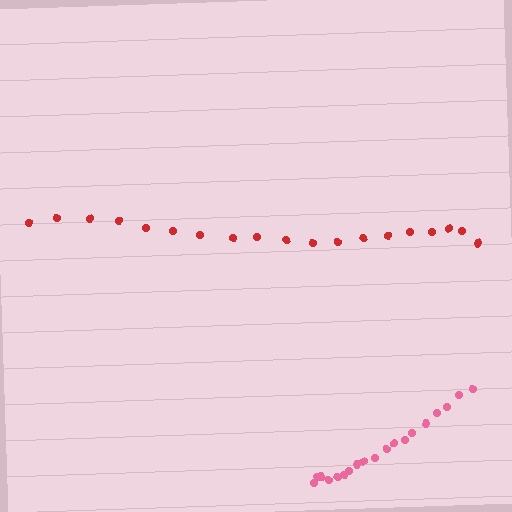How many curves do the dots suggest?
There are 2 distinct paths.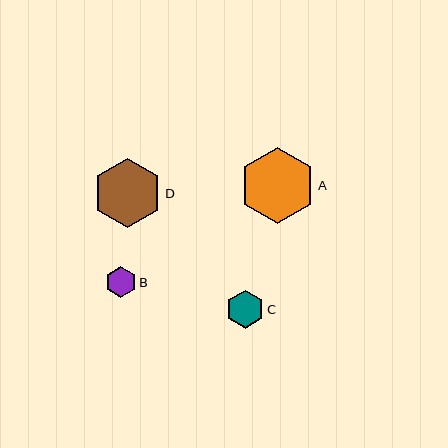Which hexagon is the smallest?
Hexagon B is the smallest with a size of approximately 31 pixels.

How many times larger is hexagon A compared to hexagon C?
Hexagon A is approximately 2.0 times the size of hexagon C.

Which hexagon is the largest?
Hexagon A is the largest with a size of approximately 76 pixels.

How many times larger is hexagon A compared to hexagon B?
Hexagon A is approximately 2.5 times the size of hexagon B.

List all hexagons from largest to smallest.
From largest to smallest: A, D, C, B.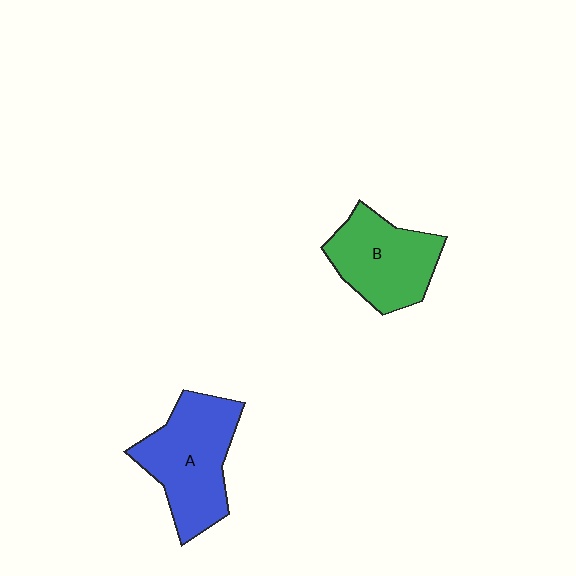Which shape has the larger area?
Shape A (blue).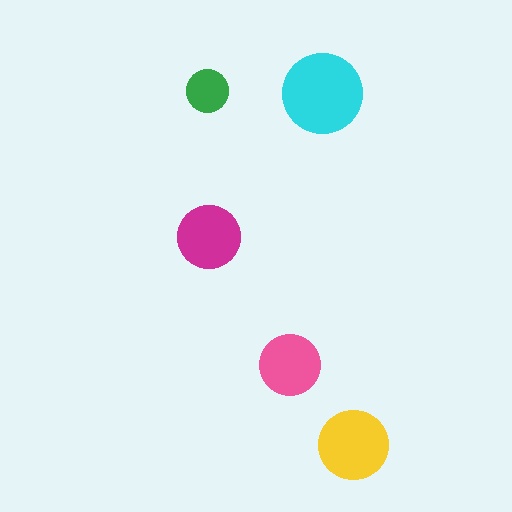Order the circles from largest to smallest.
the cyan one, the yellow one, the magenta one, the pink one, the green one.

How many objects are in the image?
There are 5 objects in the image.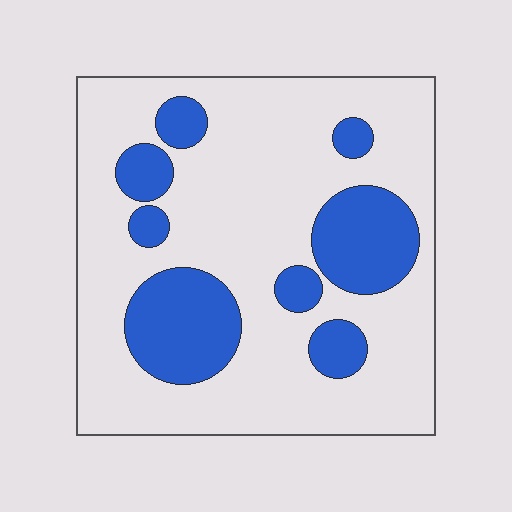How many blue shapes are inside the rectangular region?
8.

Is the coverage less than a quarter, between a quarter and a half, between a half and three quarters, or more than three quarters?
Between a quarter and a half.